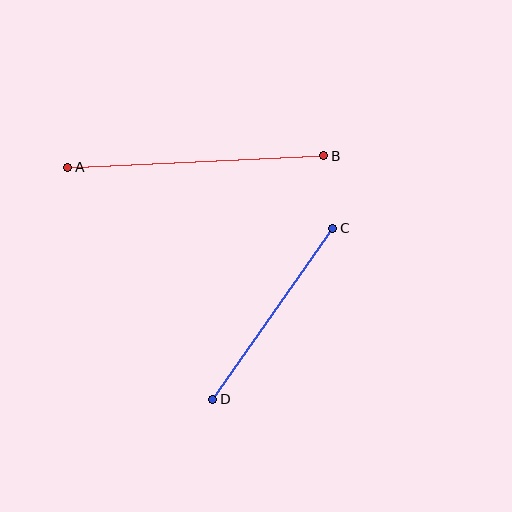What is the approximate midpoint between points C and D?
The midpoint is at approximately (273, 314) pixels.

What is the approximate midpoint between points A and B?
The midpoint is at approximately (196, 162) pixels.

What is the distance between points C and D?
The distance is approximately 209 pixels.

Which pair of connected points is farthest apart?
Points A and B are farthest apart.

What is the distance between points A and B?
The distance is approximately 256 pixels.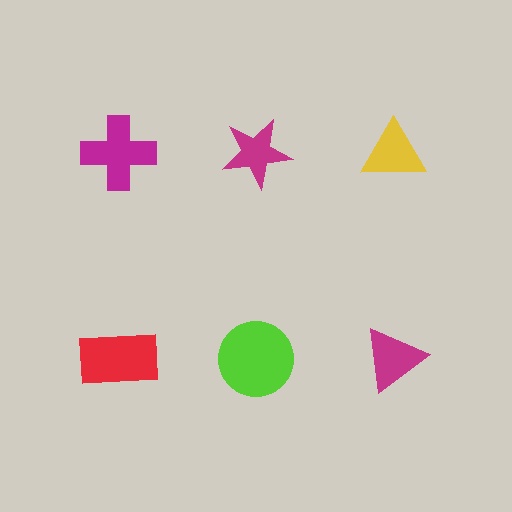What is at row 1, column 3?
A yellow triangle.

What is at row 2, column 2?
A lime circle.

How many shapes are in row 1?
3 shapes.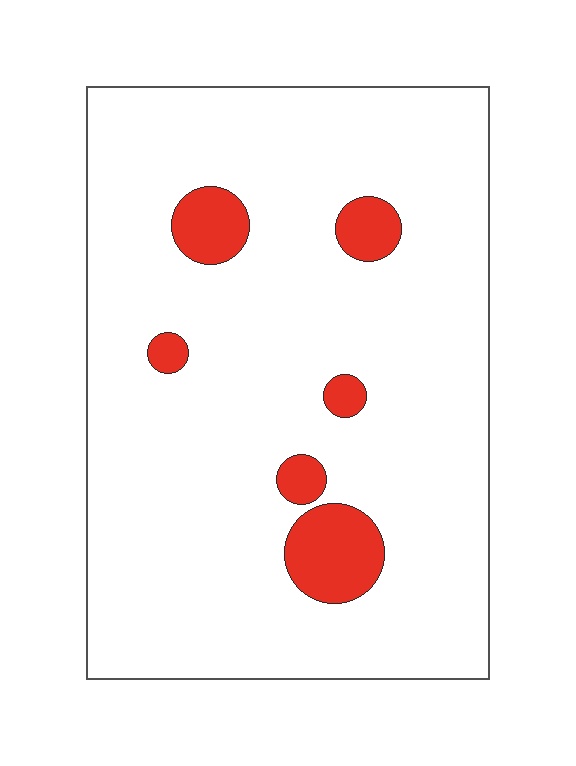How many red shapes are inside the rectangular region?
6.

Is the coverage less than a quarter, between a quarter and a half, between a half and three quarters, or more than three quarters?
Less than a quarter.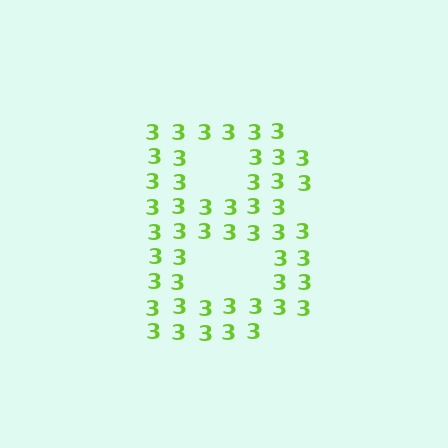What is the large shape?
The large shape is the letter B.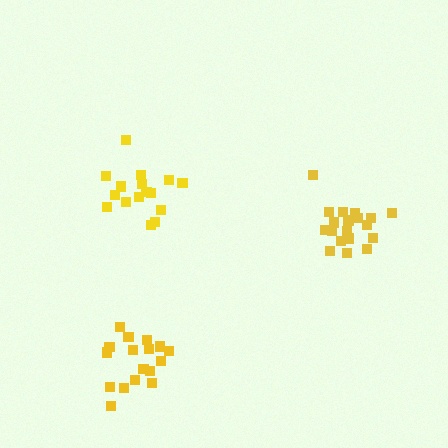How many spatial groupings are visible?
There are 3 spatial groupings.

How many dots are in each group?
Group 1: 20 dots, Group 2: 16 dots, Group 3: 18 dots (54 total).